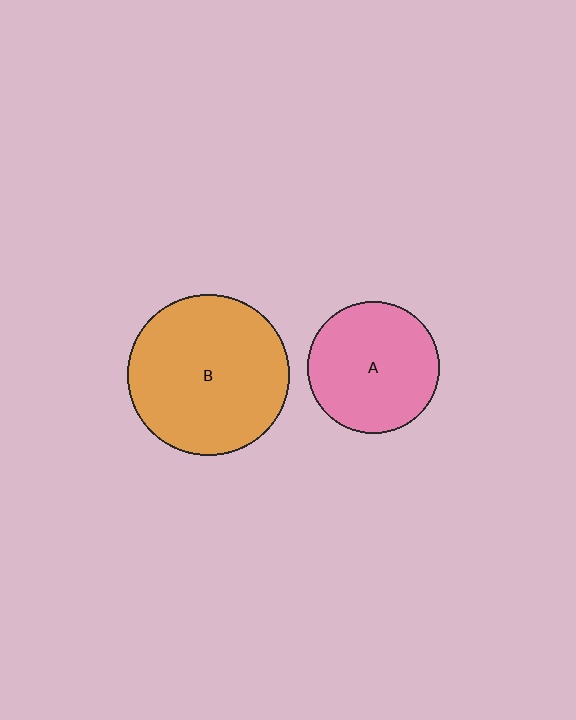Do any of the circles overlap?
No, none of the circles overlap.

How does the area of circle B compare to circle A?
Approximately 1.5 times.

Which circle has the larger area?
Circle B (orange).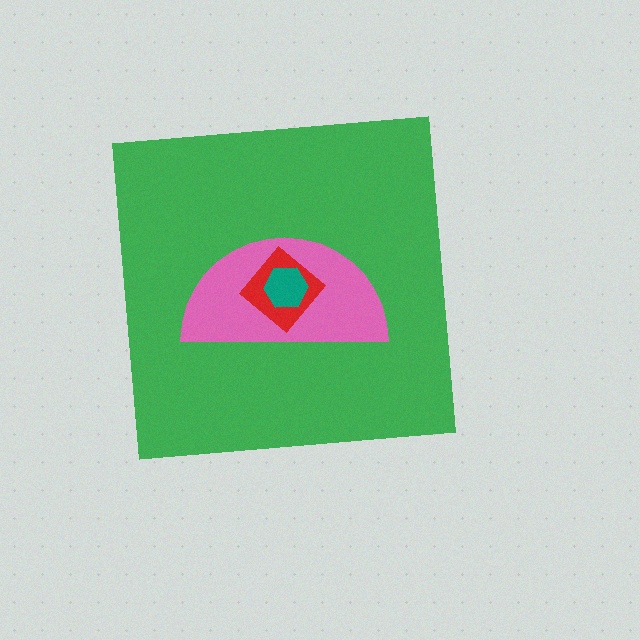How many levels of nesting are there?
4.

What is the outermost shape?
The green square.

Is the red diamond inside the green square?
Yes.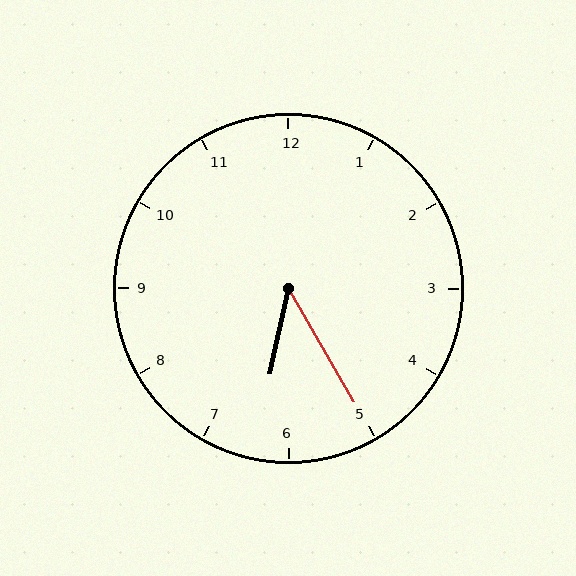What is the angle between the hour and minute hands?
Approximately 42 degrees.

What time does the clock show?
6:25.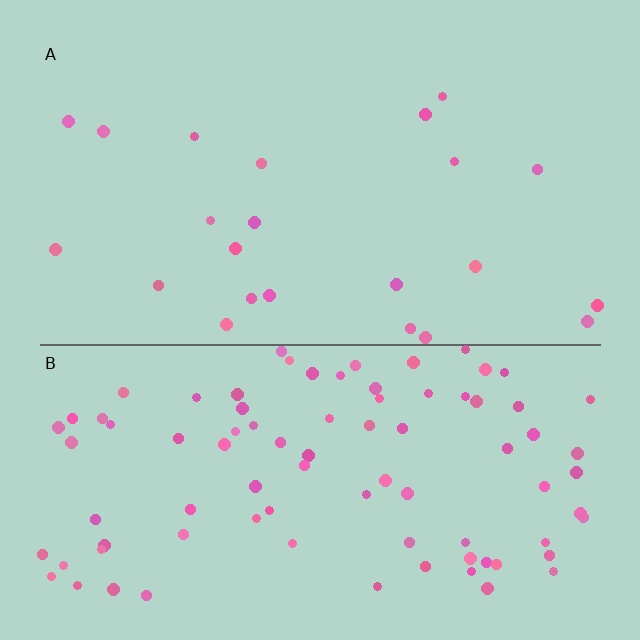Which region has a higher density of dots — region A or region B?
B (the bottom).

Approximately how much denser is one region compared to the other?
Approximately 4.0× — region B over region A.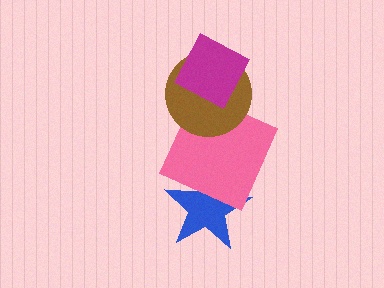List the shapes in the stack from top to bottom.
From top to bottom: the magenta diamond, the brown circle, the pink square, the blue star.